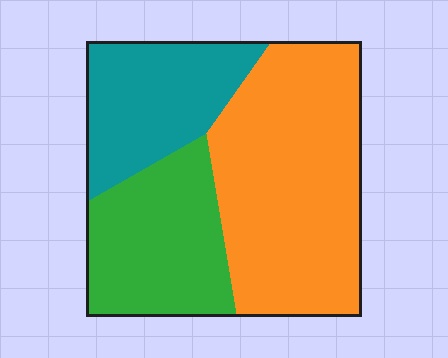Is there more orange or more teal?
Orange.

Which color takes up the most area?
Orange, at roughly 50%.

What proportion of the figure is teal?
Teal takes up about one quarter (1/4) of the figure.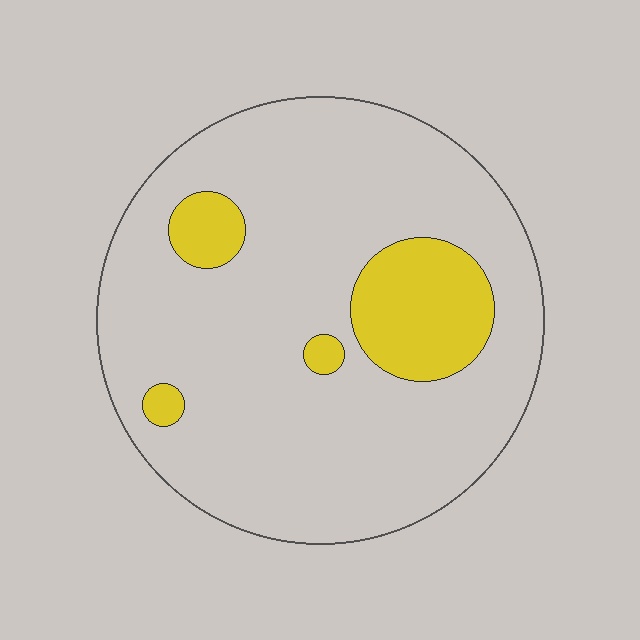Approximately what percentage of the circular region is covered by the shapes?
Approximately 15%.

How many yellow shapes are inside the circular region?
4.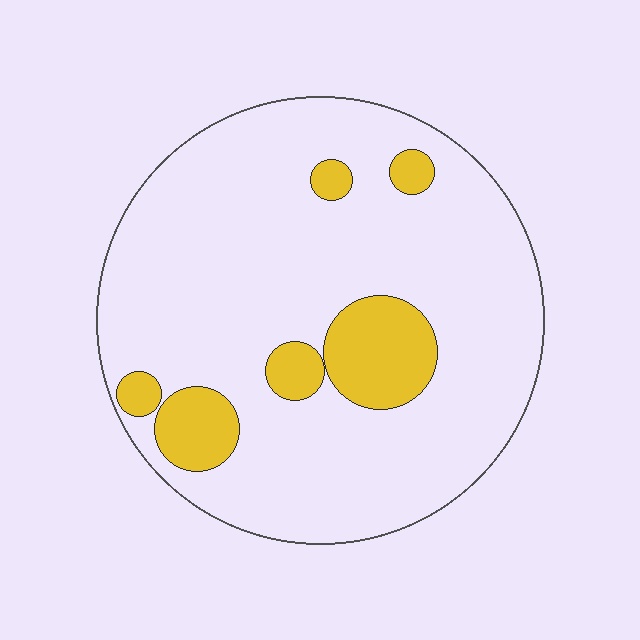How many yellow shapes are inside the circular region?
6.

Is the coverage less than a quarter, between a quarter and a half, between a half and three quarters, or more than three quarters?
Less than a quarter.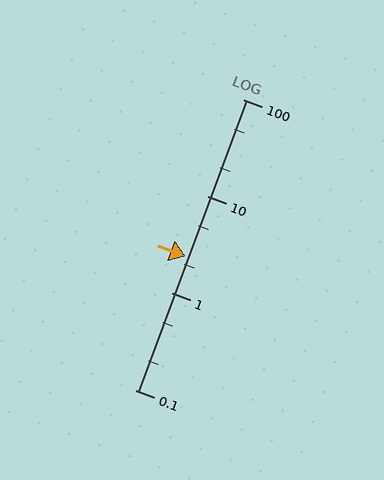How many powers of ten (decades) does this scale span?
The scale spans 3 decades, from 0.1 to 100.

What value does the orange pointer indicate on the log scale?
The pointer indicates approximately 2.4.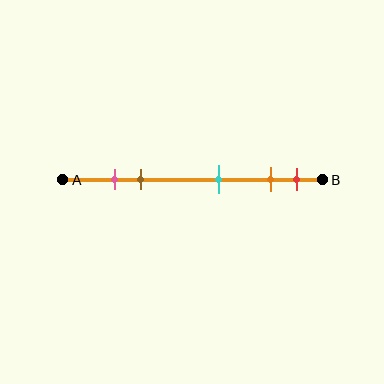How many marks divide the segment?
There are 5 marks dividing the segment.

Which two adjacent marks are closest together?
The pink and brown marks are the closest adjacent pair.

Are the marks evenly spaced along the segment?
No, the marks are not evenly spaced.